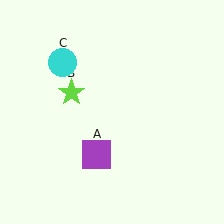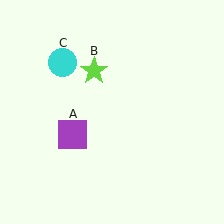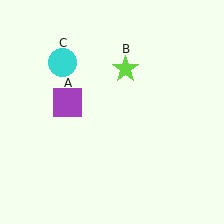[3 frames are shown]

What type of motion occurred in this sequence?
The purple square (object A), lime star (object B) rotated clockwise around the center of the scene.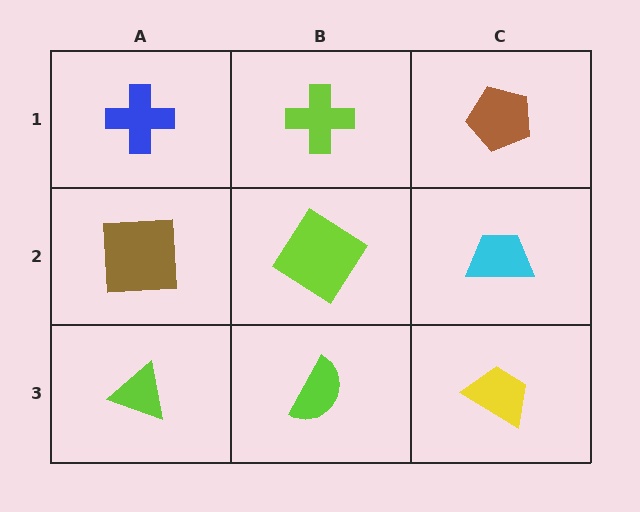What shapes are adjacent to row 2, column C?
A brown pentagon (row 1, column C), a yellow trapezoid (row 3, column C), a lime diamond (row 2, column B).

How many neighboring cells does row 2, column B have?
4.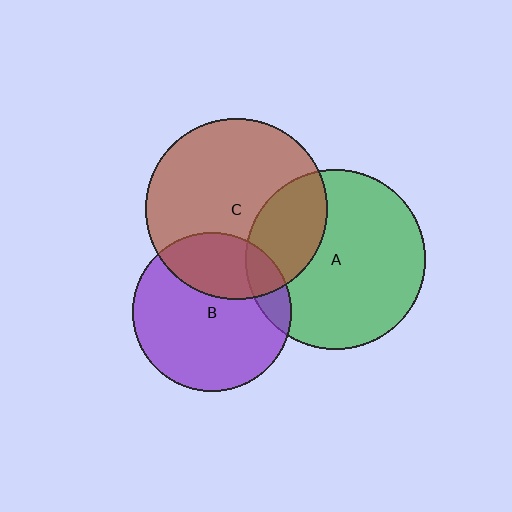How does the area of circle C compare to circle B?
Approximately 1.3 times.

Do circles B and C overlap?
Yes.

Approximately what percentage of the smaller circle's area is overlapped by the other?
Approximately 30%.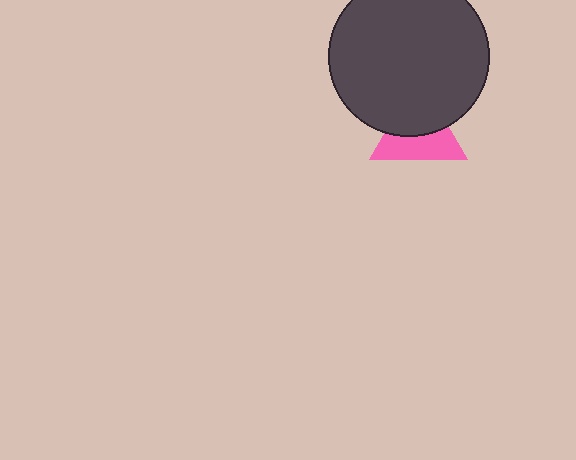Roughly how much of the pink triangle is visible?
About half of it is visible (roughly 51%).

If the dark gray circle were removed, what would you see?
You would see the complete pink triangle.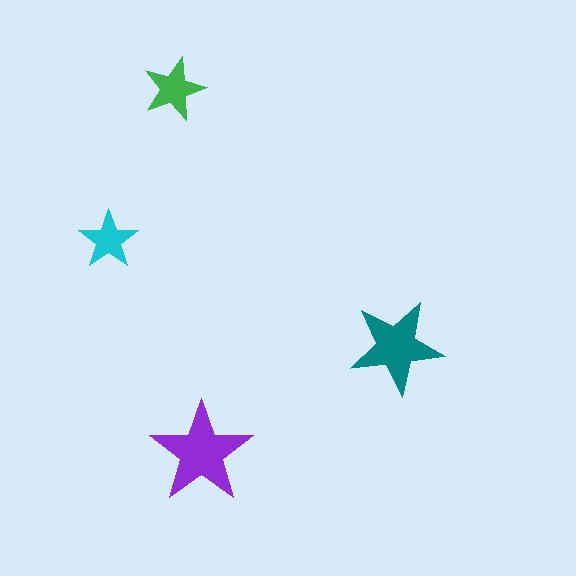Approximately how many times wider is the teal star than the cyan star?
About 1.5 times wider.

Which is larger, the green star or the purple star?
The purple one.